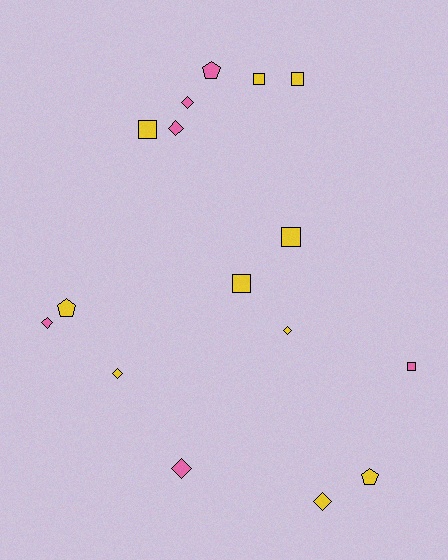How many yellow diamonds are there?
There are 3 yellow diamonds.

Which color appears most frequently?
Yellow, with 10 objects.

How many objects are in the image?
There are 16 objects.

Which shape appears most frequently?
Diamond, with 7 objects.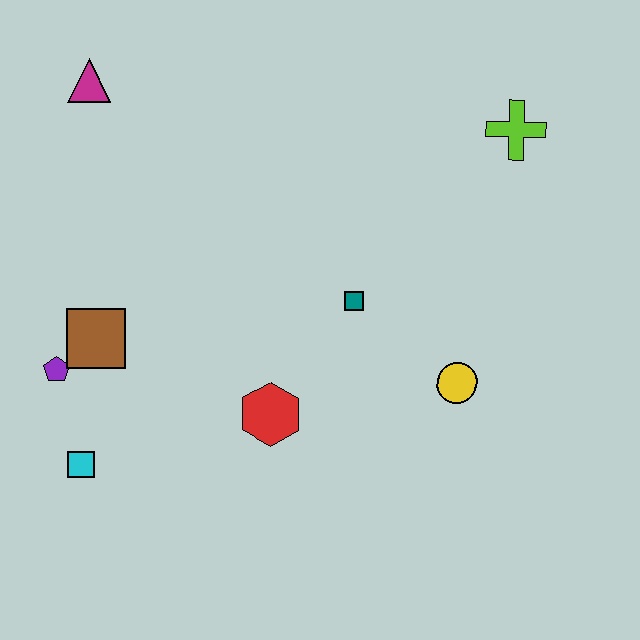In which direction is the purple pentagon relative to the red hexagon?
The purple pentagon is to the left of the red hexagon.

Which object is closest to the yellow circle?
The teal square is closest to the yellow circle.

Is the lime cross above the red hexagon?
Yes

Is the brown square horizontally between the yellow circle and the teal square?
No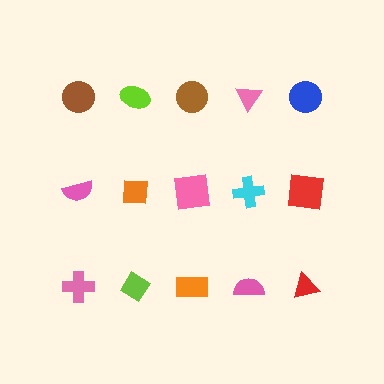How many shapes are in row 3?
5 shapes.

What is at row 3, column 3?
An orange rectangle.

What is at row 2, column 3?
A pink square.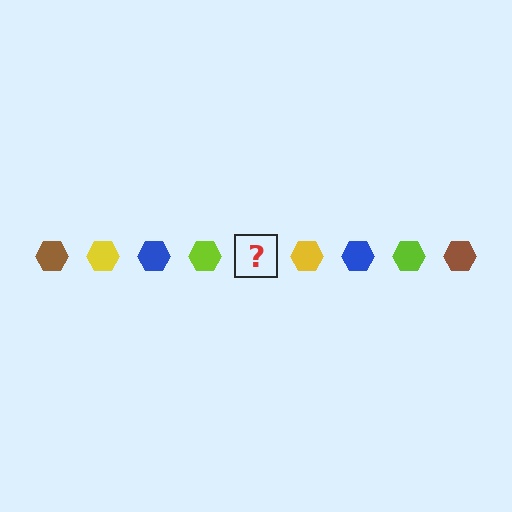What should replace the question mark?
The question mark should be replaced with a brown hexagon.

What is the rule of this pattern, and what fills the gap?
The rule is that the pattern cycles through brown, yellow, blue, lime hexagons. The gap should be filled with a brown hexagon.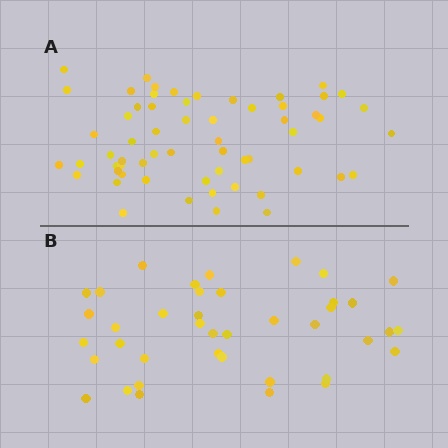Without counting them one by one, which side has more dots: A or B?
Region A (the top region) has more dots.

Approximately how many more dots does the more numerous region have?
Region A has approximately 20 more dots than region B.